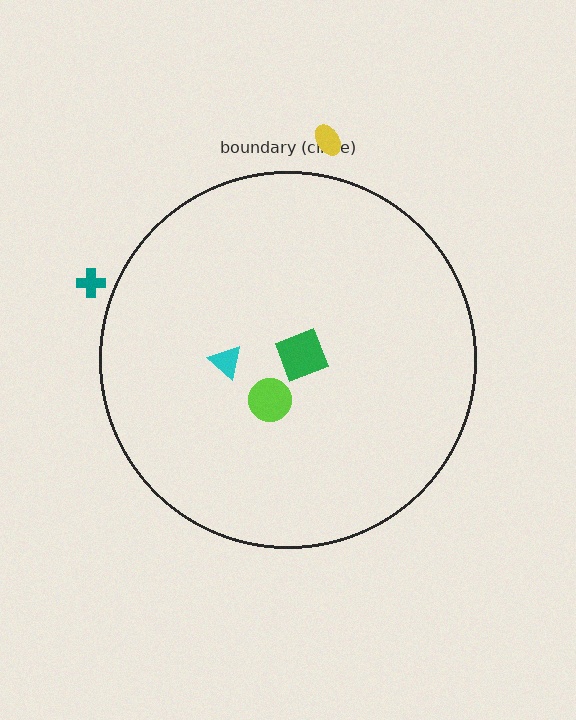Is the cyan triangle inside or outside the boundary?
Inside.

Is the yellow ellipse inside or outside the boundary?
Outside.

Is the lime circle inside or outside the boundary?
Inside.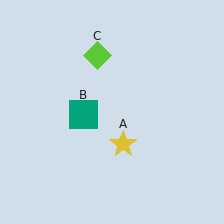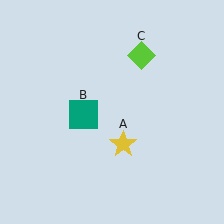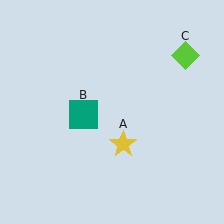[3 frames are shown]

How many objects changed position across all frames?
1 object changed position: lime diamond (object C).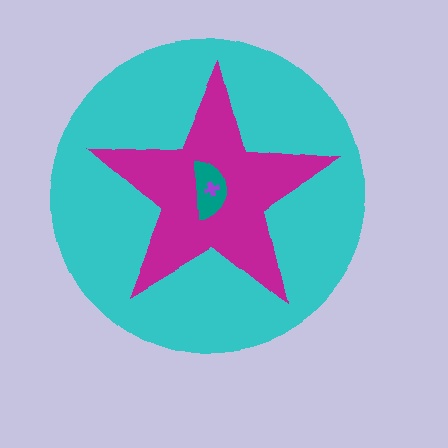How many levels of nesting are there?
4.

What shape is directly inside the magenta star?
The teal semicircle.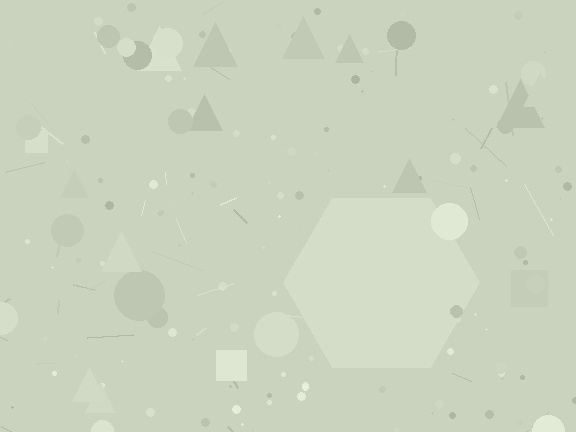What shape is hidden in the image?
A hexagon is hidden in the image.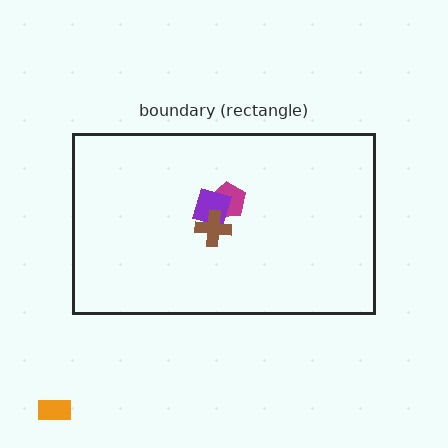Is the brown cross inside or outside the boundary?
Inside.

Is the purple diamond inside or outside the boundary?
Inside.